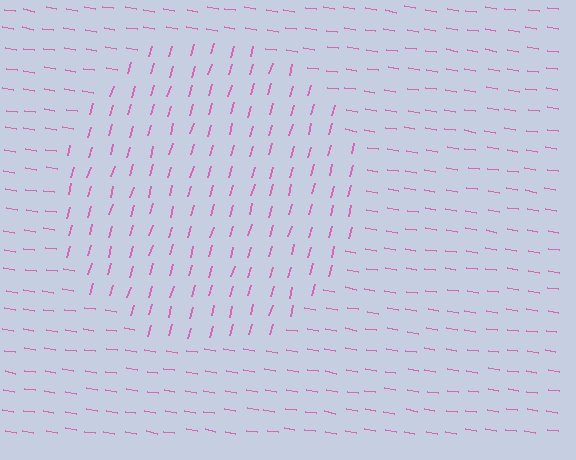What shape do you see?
I see a circle.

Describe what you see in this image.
The image is filled with small pink line segments. A circle region in the image has lines oriented differently from the surrounding lines, creating a visible texture boundary.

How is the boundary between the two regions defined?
The boundary is defined purely by a change in line orientation (approximately 83 degrees difference). All lines are the same color and thickness.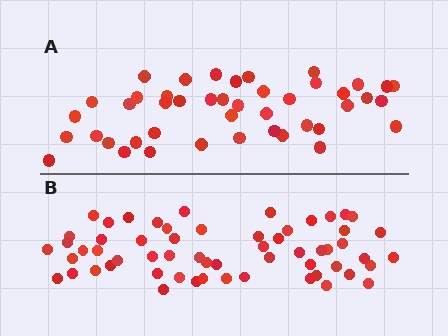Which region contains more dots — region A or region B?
Region B (the bottom region) has more dots.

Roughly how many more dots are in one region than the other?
Region B has approximately 15 more dots than region A.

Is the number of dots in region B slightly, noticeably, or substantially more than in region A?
Region B has noticeably more, but not dramatically so. The ratio is roughly 1.3 to 1.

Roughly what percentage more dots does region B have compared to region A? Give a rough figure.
About 35% more.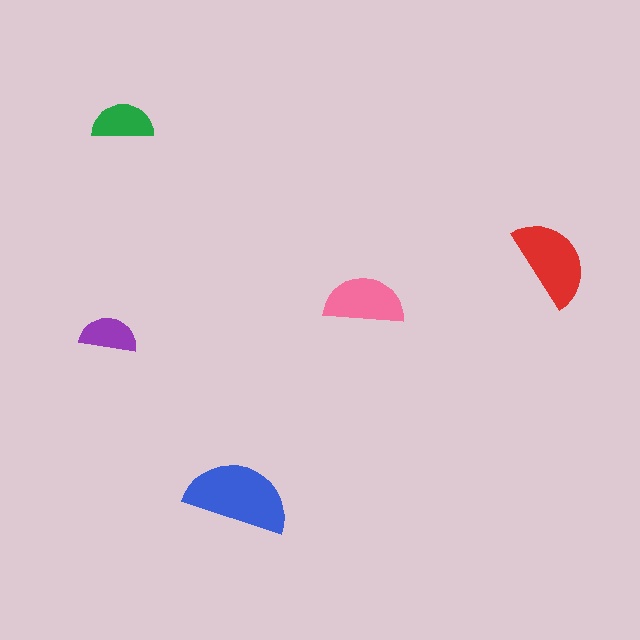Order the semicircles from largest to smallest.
the blue one, the red one, the pink one, the green one, the purple one.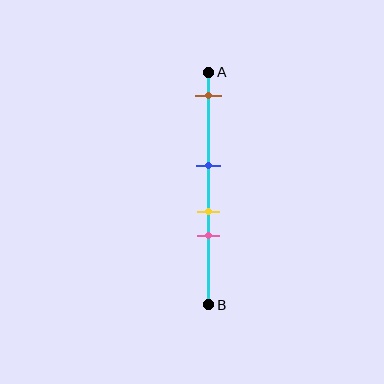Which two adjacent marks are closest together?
The yellow and pink marks are the closest adjacent pair.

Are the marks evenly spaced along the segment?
No, the marks are not evenly spaced.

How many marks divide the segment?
There are 4 marks dividing the segment.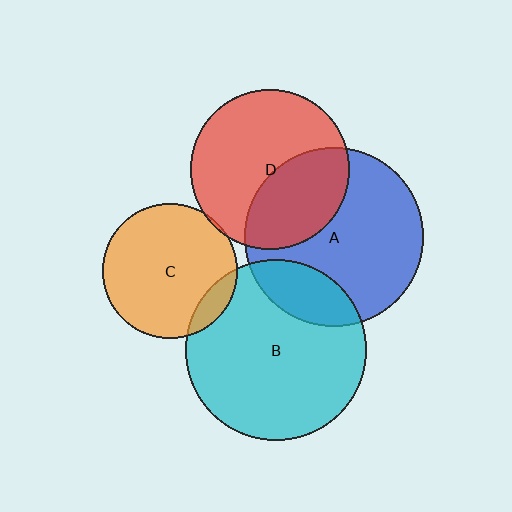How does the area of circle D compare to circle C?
Approximately 1.4 times.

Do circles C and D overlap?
Yes.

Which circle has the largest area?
Circle B (cyan).